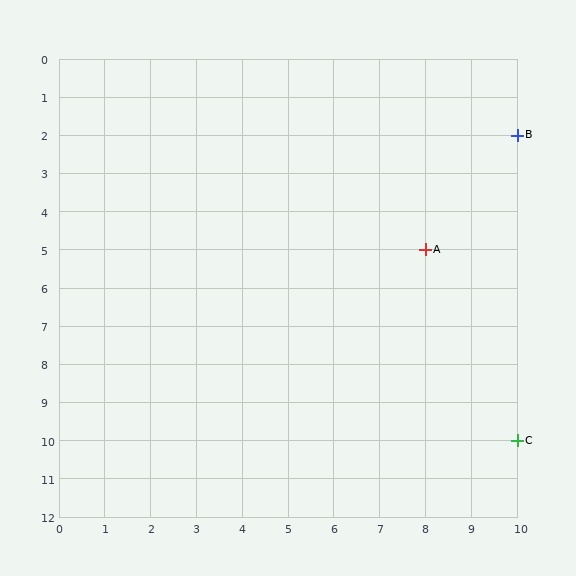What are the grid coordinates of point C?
Point C is at grid coordinates (10, 10).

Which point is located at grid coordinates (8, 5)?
Point A is at (8, 5).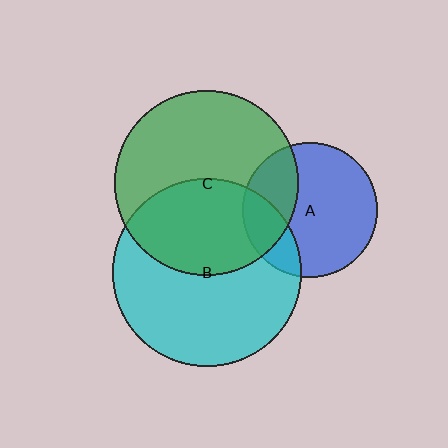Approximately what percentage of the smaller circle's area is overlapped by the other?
Approximately 20%.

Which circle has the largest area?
Circle B (cyan).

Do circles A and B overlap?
Yes.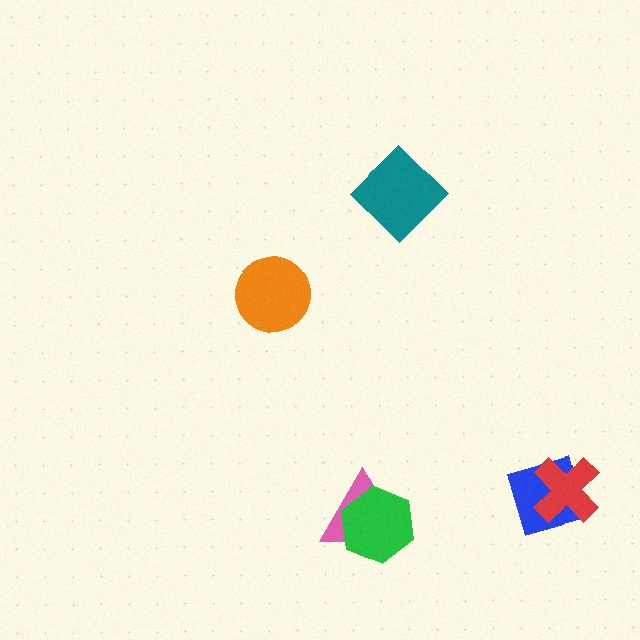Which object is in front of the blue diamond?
The red cross is in front of the blue diamond.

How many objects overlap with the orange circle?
0 objects overlap with the orange circle.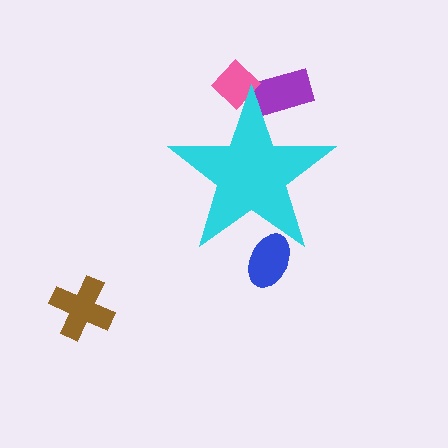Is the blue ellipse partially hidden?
Yes, the blue ellipse is partially hidden behind the cyan star.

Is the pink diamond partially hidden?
Yes, the pink diamond is partially hidden behind the cyan star.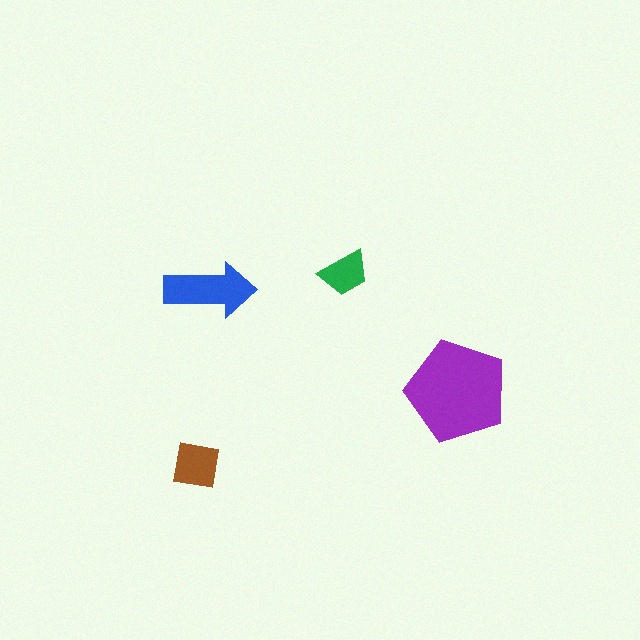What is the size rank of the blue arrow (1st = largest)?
2nd.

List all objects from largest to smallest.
The purple pentagon, the blue arrow, the brown square, the green trapezoid.